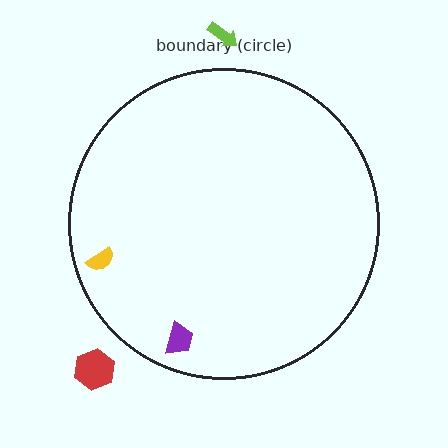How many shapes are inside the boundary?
2 inside, 2 outside.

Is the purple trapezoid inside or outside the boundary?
Inside.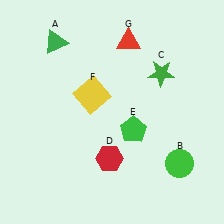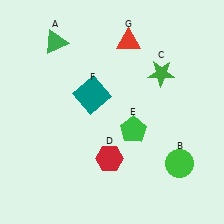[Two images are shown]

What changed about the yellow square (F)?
In Image 1, F is yellow. In Image 2, it changed to teal.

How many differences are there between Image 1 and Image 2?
There is 1 difference between the two images.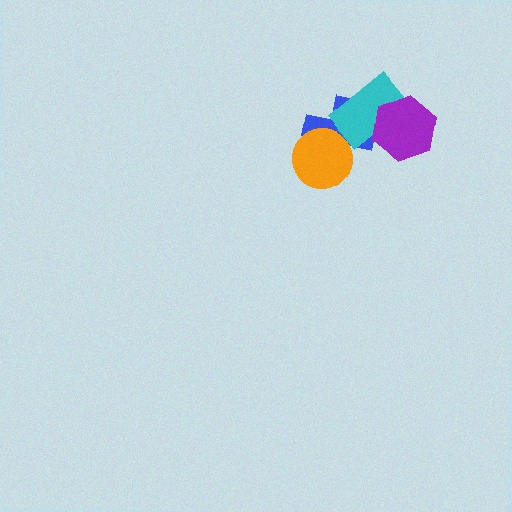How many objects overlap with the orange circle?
1 object overlaps with the orange circle.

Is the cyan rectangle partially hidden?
Yes, it is partially covered by another shape.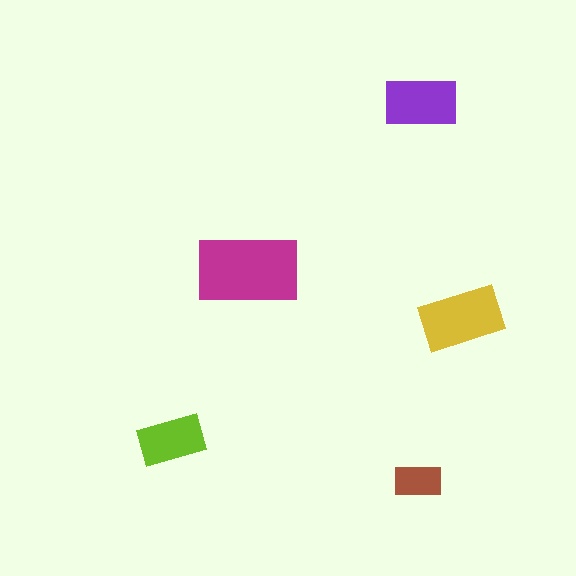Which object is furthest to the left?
The lime rectangle is leftmost.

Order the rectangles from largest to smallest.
the magenta one, the yellow one, the purple one, the lime one, the brown one.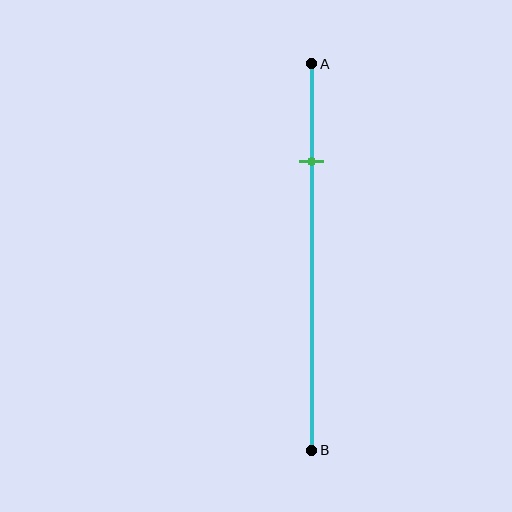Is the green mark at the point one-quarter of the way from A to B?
Yes, the mark is approximately at the one-quarter point.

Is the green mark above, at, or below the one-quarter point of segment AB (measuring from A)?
The green mark is approximately at the one-quarter point of segment AB.